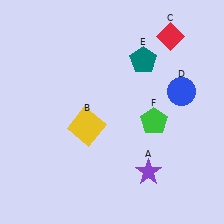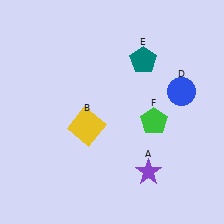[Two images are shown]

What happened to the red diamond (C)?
The red diamond (C) was removed in Image 2. It was in the top-right area of Image 1.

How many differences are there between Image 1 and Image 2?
There is 1 difference between the two images.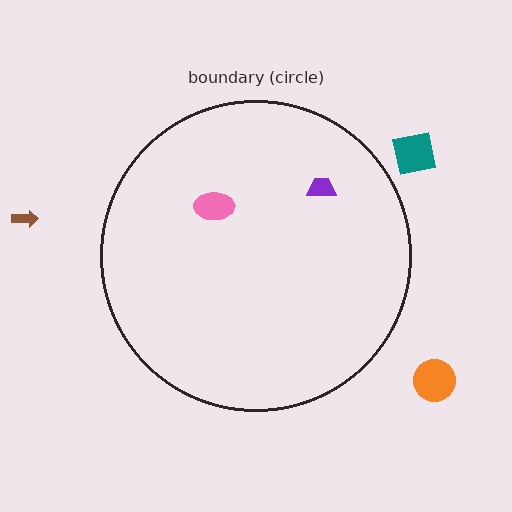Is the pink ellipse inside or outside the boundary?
Inside.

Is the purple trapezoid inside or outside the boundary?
Inside.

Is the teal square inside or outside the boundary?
Outside.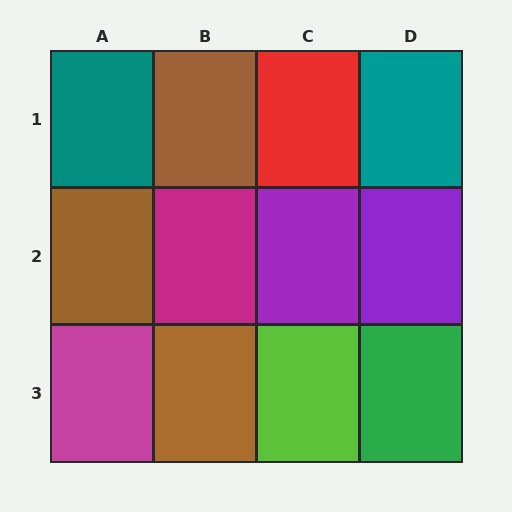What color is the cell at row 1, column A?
Teal.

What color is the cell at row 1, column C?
Red.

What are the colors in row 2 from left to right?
Brown, magenta, purple, purple.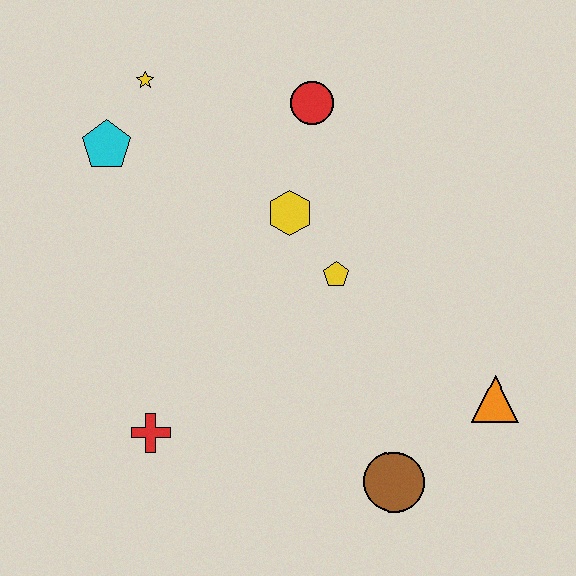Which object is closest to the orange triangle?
The brown circle is closest to the orange triangle.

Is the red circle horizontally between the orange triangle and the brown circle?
No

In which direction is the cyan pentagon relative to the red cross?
The cyan pentagon is above the red cross.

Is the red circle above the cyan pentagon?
Yes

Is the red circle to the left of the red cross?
No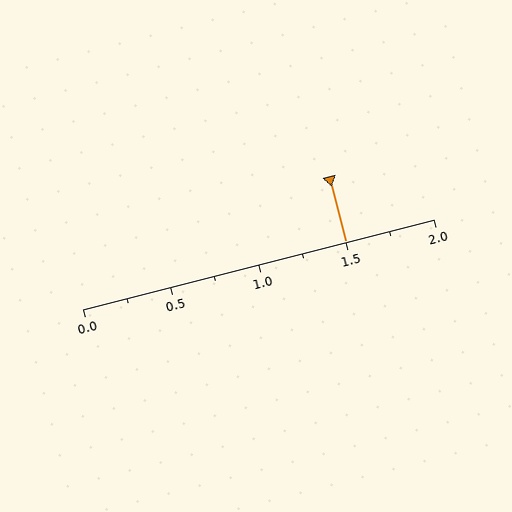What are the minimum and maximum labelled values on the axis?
The axis runs from 0.0 to 2.0.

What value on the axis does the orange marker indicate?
The marker indicates approximately 1.5.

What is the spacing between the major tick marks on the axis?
The major ticks are spaced 0.5 apart.